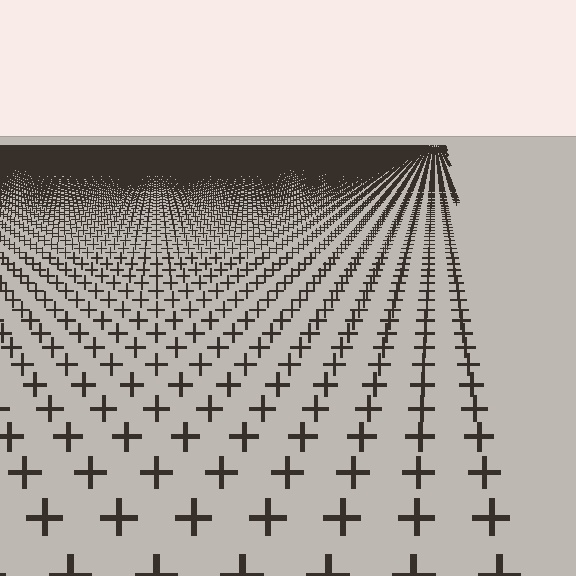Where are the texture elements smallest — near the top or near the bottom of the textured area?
Near the top.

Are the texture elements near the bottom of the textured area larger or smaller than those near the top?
Larger. Near the bottom, elements are closer to the viewer and appear at a bigger on-screen size.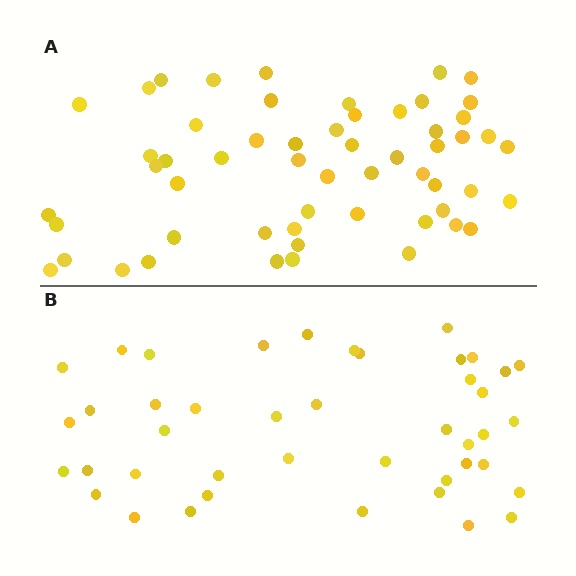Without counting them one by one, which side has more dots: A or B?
Region A (the top region) has more dots.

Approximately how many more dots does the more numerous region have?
Region A has approximately 15 more dots than region B.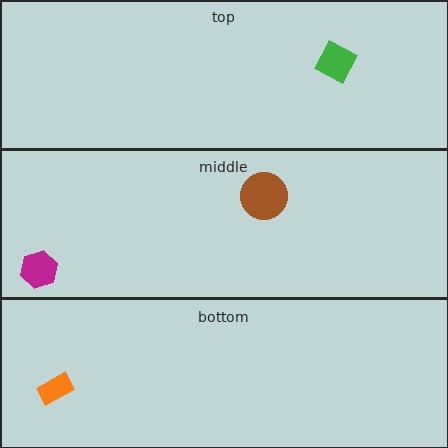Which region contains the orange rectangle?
The bottom region.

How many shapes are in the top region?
1.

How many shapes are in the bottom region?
1.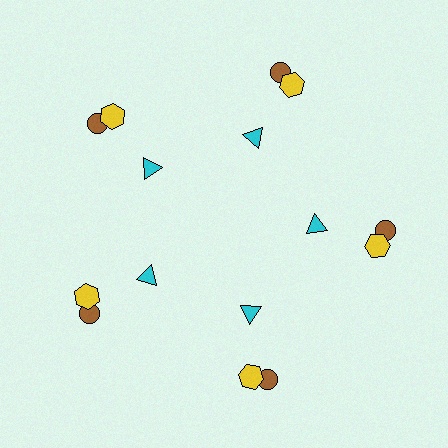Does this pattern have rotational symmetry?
Yes, this pattern has 5-fold rotational symmetry. It looks the same after rotating 72 degrees around the center.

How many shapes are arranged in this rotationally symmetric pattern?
There are 15 shapes, arranged in 5 groups of 3.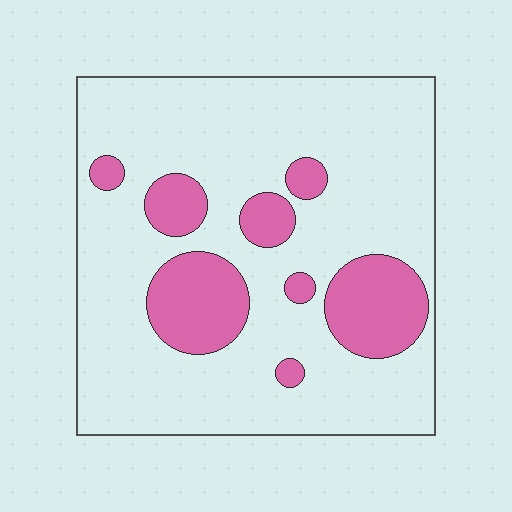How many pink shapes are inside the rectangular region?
8.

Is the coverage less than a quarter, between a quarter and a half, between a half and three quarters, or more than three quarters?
Less than a quarter.